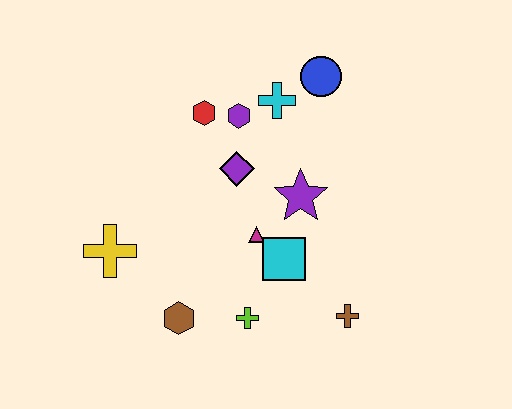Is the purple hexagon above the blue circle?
No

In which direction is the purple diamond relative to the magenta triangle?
The purple diamond is above the magenta triangle.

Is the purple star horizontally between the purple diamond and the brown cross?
Yes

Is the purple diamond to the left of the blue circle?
Yes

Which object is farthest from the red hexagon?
The brown cross is farthest from the red hexagon.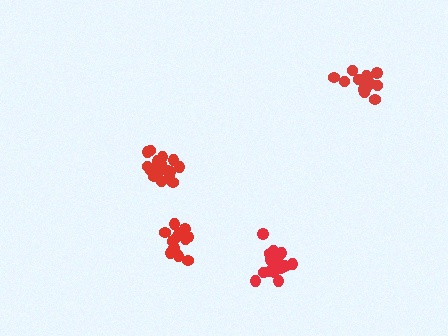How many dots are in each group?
Group 1: 16 dots, Group 2: 14 dots, Group 3: 14 dots, Group 4: 19 dots (63 total).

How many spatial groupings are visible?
There are 4 spatial groupings.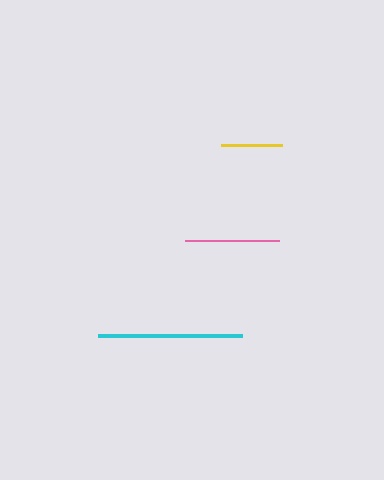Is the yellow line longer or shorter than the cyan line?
The cyan line is longer than the yellow line.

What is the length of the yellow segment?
The yellow segment is approximately 61 pixels long.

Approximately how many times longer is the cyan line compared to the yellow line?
The cyan line is approximately 2.4 times the length of the yellow line.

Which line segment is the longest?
The cyan line is the longest at approximately 145 pixels.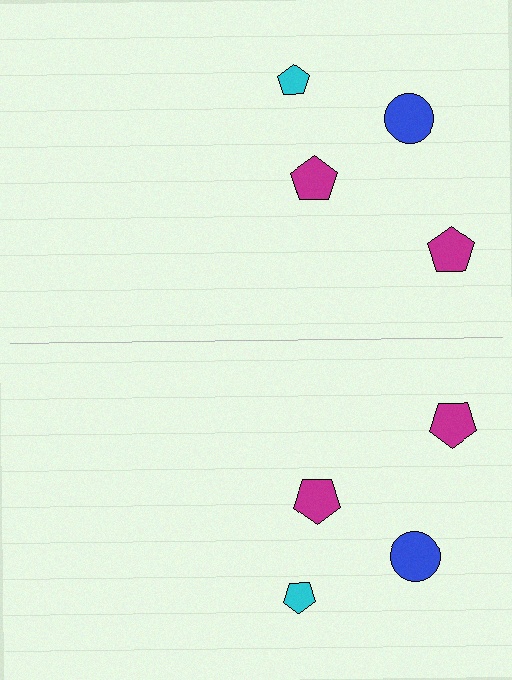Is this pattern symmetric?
Yes, this pattern has bilateral (reflection) symmetry.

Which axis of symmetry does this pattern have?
The pattern has a horizontal axis of symmetry running through the center of the image.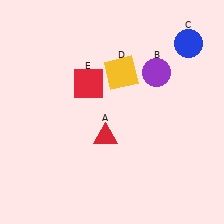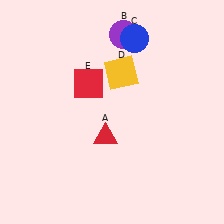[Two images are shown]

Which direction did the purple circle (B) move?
The purple circle (B) moved up.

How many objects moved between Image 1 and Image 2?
2 objects moved between the two images.